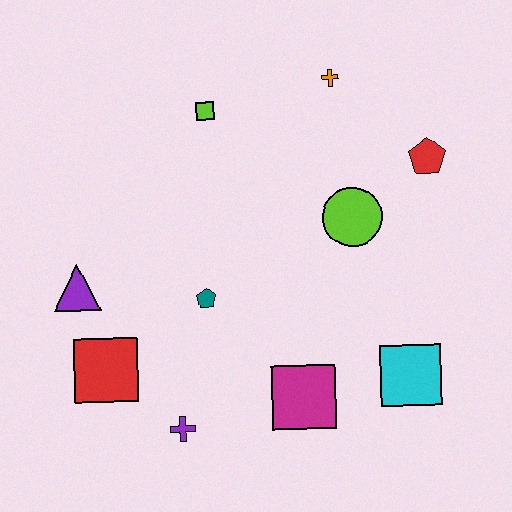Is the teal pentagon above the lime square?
No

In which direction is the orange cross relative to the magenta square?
The orange cross is above the magenta square.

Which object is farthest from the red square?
The red pentagon is farthest from the red square.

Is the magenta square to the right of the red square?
Yes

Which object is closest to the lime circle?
The red pentagon is closest to the lime circle.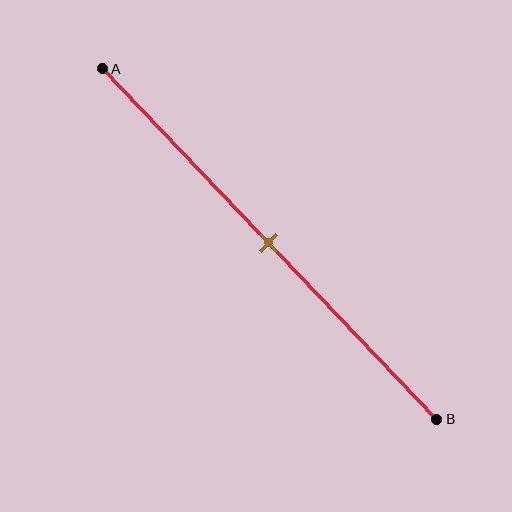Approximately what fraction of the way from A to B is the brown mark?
The brown mark is approximately 50% of the way from A to B.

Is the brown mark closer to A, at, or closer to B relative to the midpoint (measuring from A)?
The brown mark is approximately at the midpoint of segment AB.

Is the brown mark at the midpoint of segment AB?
Yes, the mark is approximately at the midpoint.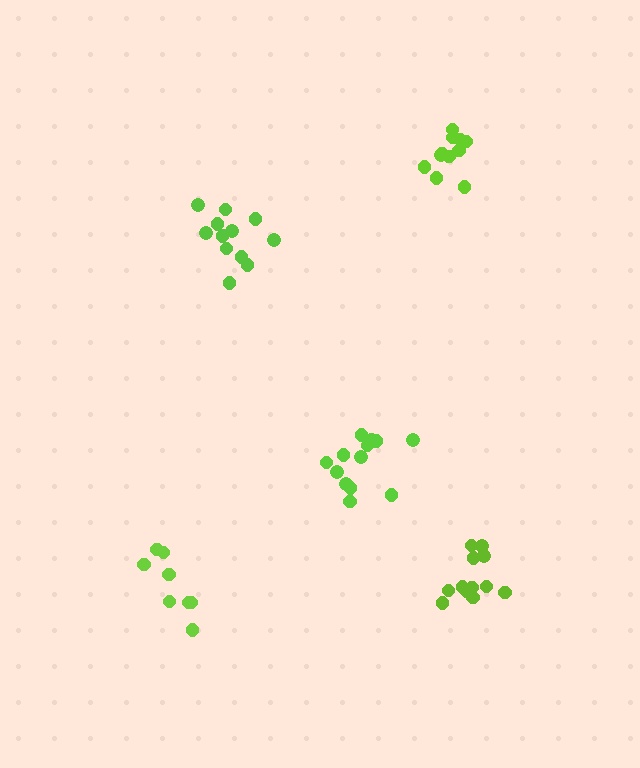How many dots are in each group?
Group 1: 8 dots, Group 2: 12 dots, Group 3: 13 dots, Group 4: 11 dots, Group 5: 12 dots (56 total).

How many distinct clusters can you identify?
There are 5 distinct clusters.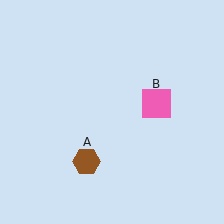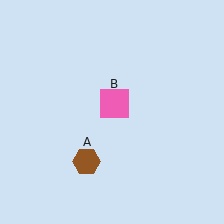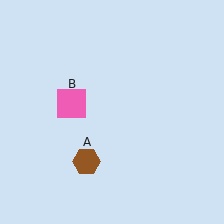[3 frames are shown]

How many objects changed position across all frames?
1 object changed position: pink square (object B).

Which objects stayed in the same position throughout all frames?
Brown hexagon (object A) remained stationary.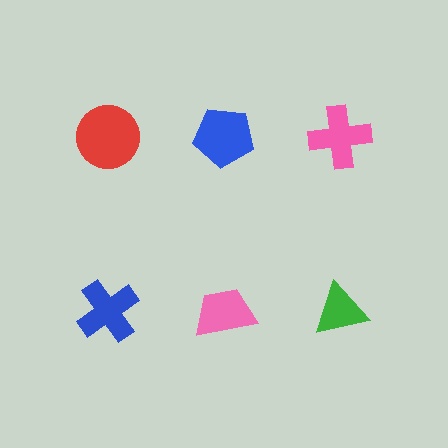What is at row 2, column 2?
A pink trapezoid.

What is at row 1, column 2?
A blue pentagon.